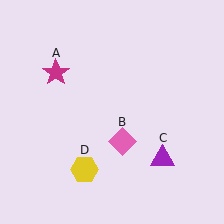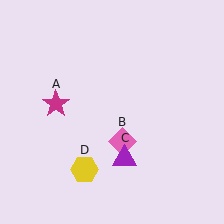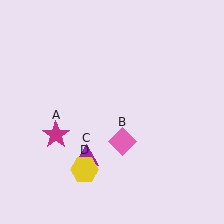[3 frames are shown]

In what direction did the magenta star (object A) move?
The magenta star (object A) moved down.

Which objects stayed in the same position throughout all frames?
Pink diamond (object B) and yellow hexagon (object D) remained stationary.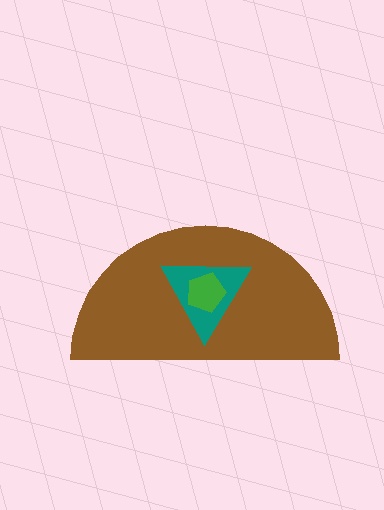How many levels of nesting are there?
3.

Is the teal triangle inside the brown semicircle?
Yes.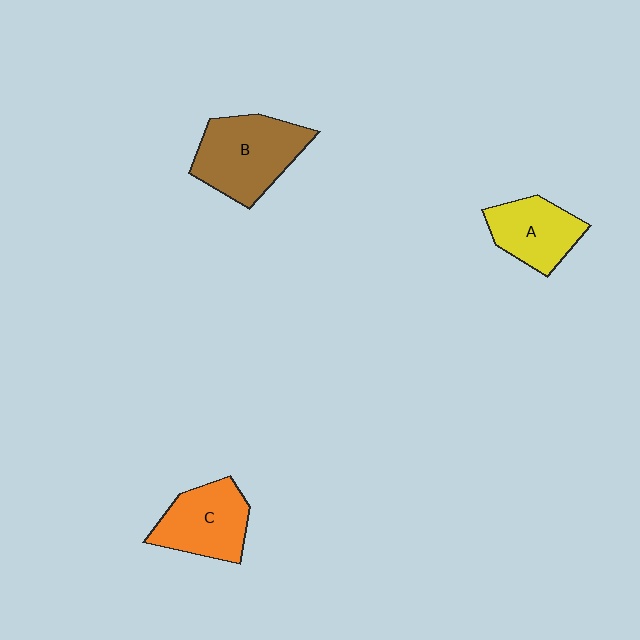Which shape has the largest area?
Shape B (brown).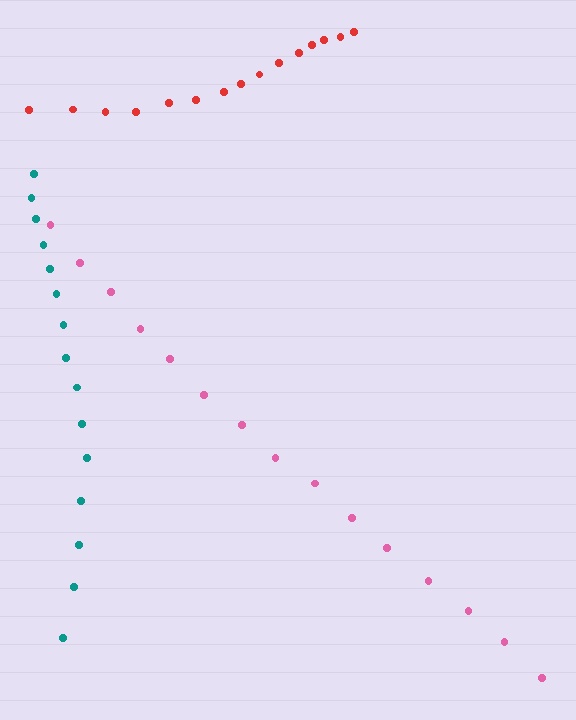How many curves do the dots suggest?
There are 3 distinct paths.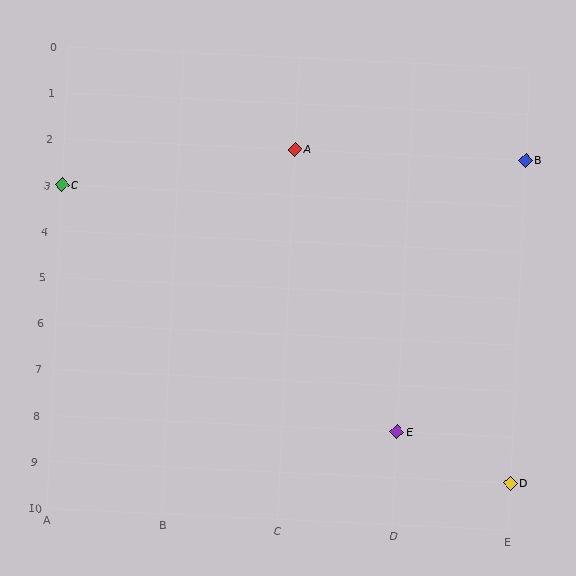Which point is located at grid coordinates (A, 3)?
Point C is at (A, 3).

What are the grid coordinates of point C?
Point C is at grid coordinates (A, 3).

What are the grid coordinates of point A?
Point A is at grid coordinates (C, 2).